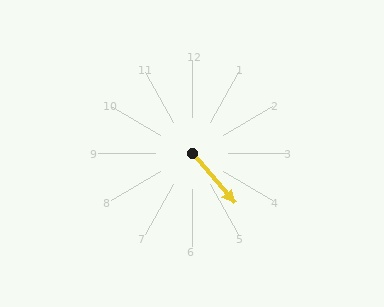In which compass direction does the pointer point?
Southeast.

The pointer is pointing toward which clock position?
Roughly 5 o'clock.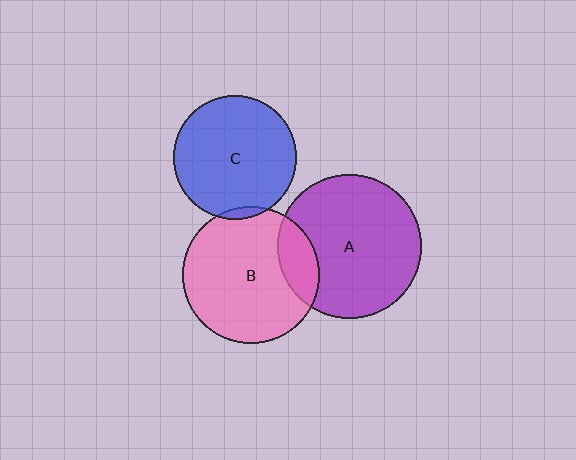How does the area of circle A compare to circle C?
Approximately 1.4 times.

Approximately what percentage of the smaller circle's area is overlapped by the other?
Approximately 5%.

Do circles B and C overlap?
Yes.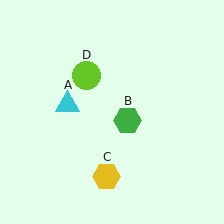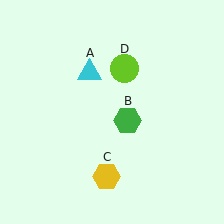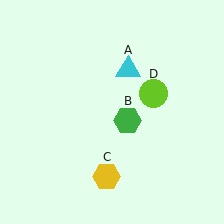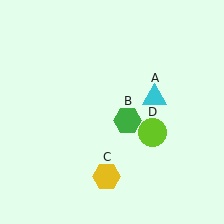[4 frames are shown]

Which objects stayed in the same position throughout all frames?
Green hexagon (object B) and yellow hexagon (object C) remained stationary.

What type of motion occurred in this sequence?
The cyan triangle (object A), lime circle (object D) rotated clockwise around the center of the scene.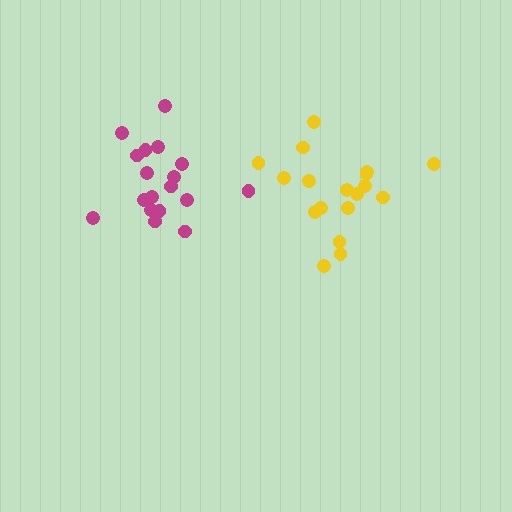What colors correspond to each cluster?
The clusters are colored: yellow, magenta.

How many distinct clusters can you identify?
There are 2 distinct clusters.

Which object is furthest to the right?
The yellow cluster is rightmost.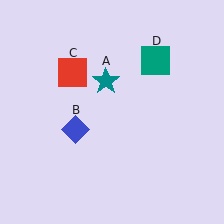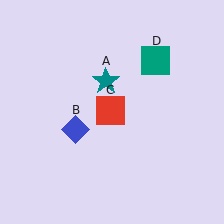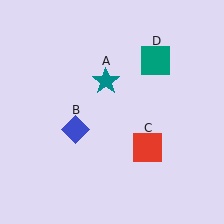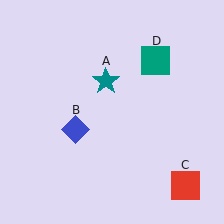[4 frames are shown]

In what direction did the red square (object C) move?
The red square (object C) moved down and to the right.